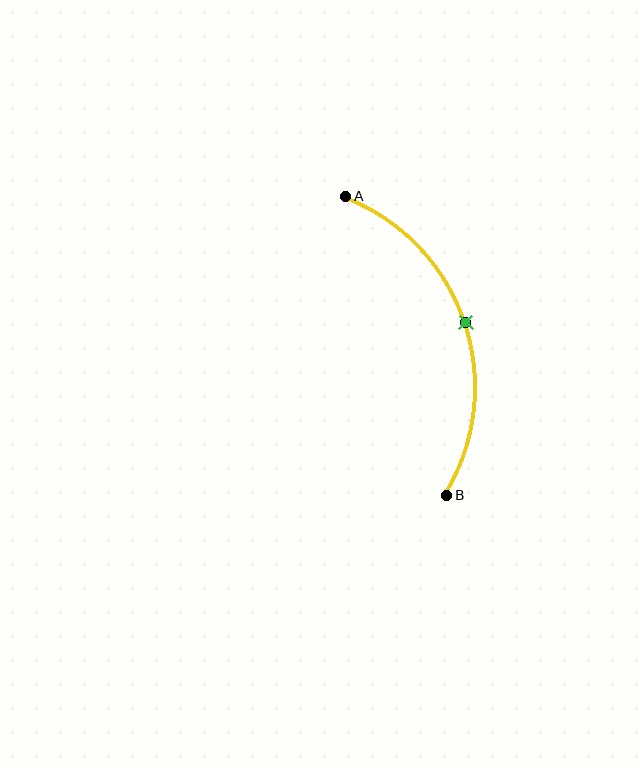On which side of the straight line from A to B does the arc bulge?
The arc bulges to the right of the straight line connecting A and B.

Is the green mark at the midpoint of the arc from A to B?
Yes. The green mark lies on the arc at equal arc-length from both A and B — it is the arc midpoint.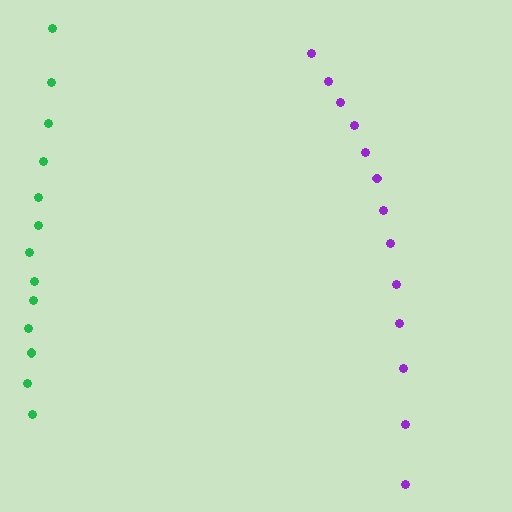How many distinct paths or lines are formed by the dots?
There are 2 distinct paths.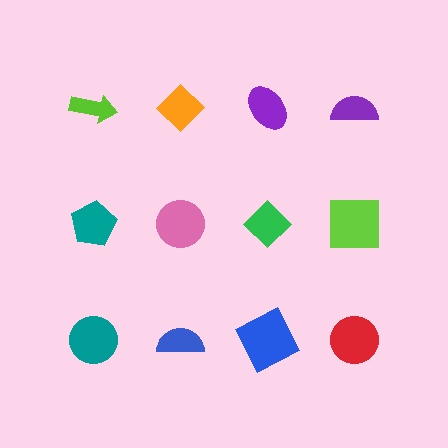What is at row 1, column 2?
An orange diamond.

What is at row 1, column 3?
A purple ellipse.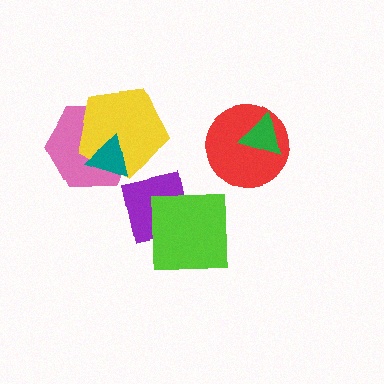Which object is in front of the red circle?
The green triangle is in front of the red circle.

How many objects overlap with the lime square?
1 object overlaps with the lime square.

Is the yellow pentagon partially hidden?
Yes, it is partially covered by another shape.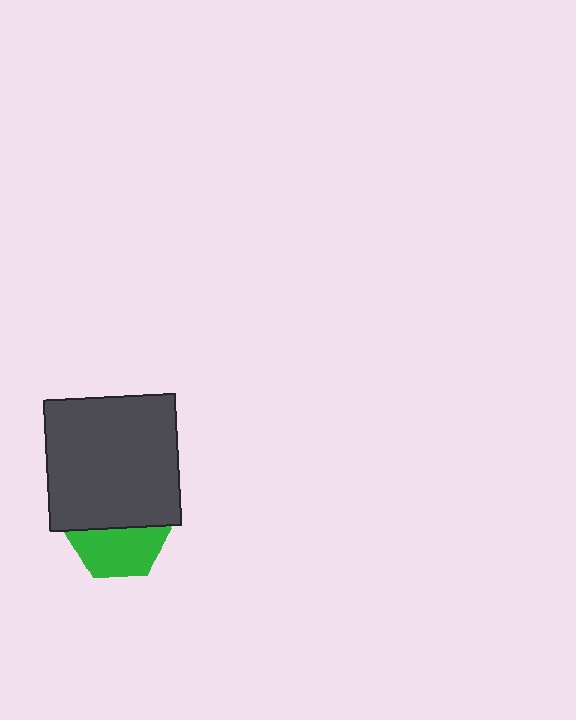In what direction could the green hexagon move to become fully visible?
The green hexagon could move down. That would shift it out from behind the dark gray square entirely.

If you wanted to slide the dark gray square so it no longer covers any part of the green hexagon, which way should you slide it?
Slide it up — that is the most direct way to separate the two shapes.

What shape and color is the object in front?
The object in front is a dark gray square.